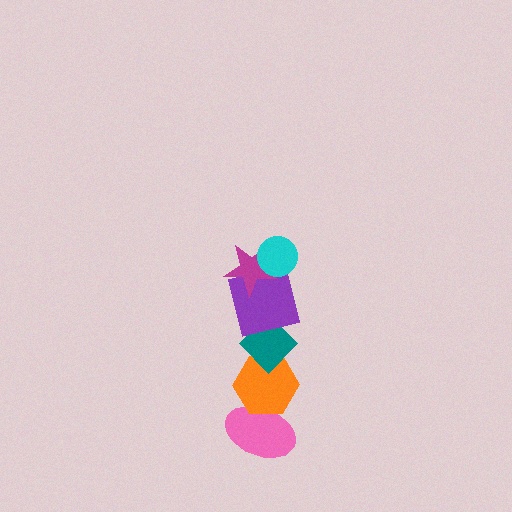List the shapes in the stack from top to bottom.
From top to bottom: the cyan circle, the magenta star, the purple square, the teal diamond, the orange hexagon, the pink ellipse.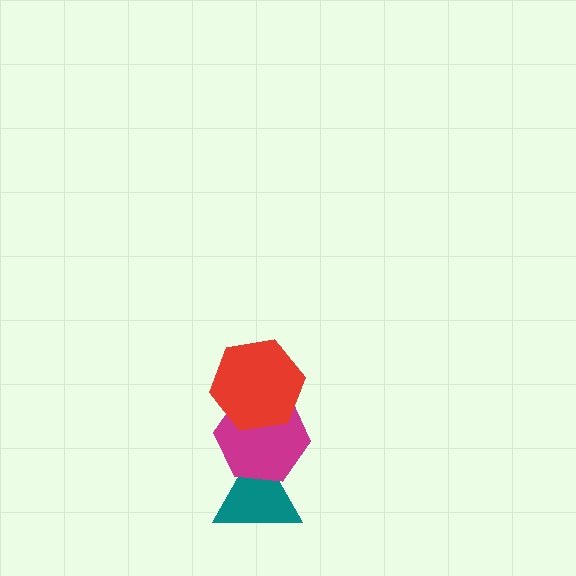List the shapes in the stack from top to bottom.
From top to bottom: the red hexagon, the magenta hexagon, the teal triangle.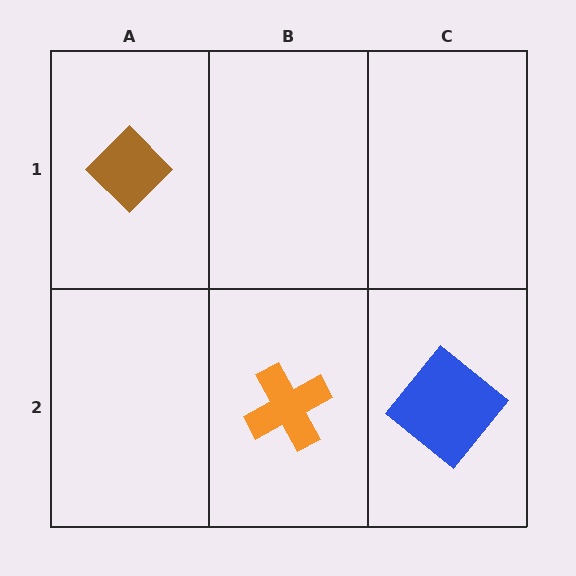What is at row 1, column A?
A brown diamond.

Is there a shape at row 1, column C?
No, that cell is empty.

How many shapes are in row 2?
2 shapes.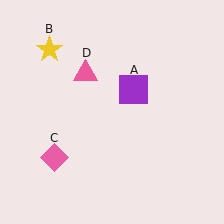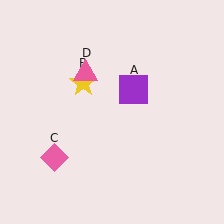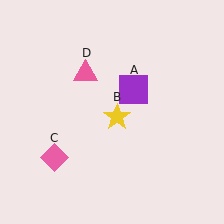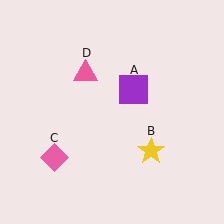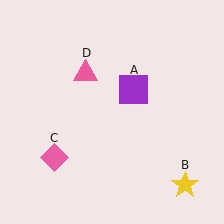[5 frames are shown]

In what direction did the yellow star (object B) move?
The yellow star (object B) moved down and to the right.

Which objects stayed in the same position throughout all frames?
Purple square (object A) and pink diamond (object C) and pink triangle (object D) remained stationary.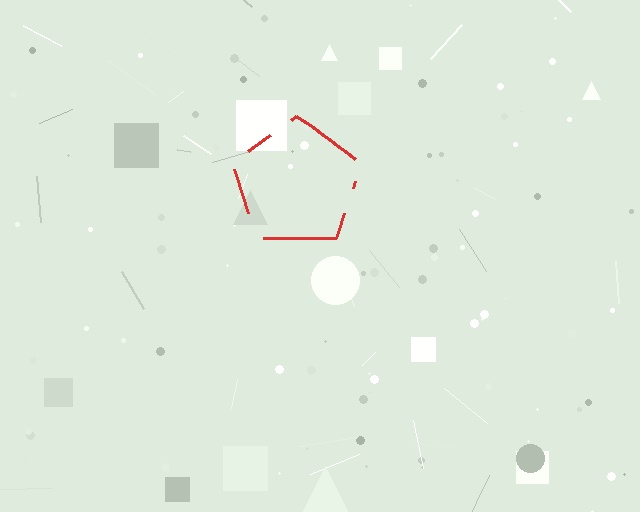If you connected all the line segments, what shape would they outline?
They would outline a pentagon.